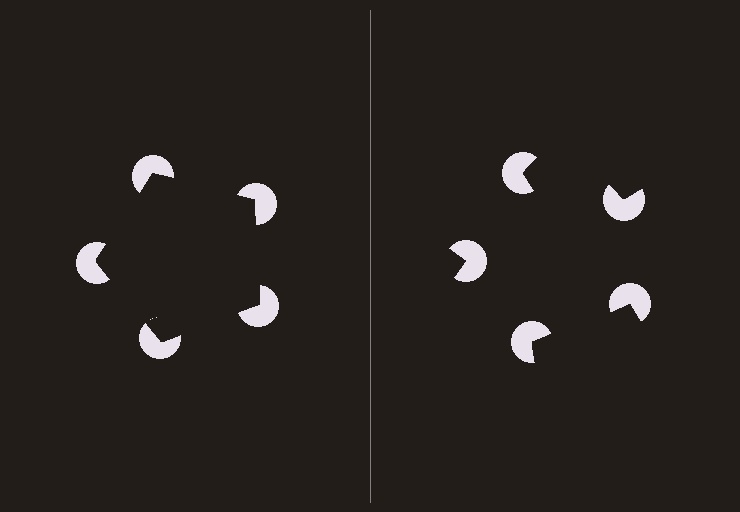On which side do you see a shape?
An illusory pentagon appears on the left side. On the right side the wedge cuts are rotated, so no coherent shape forms.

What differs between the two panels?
The pac-man discs are positioned identically on both sides; only the wedge orientations differ. On the left they align to a pentagon; on the right they are misaligned.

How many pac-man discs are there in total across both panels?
10 — 5 on each side.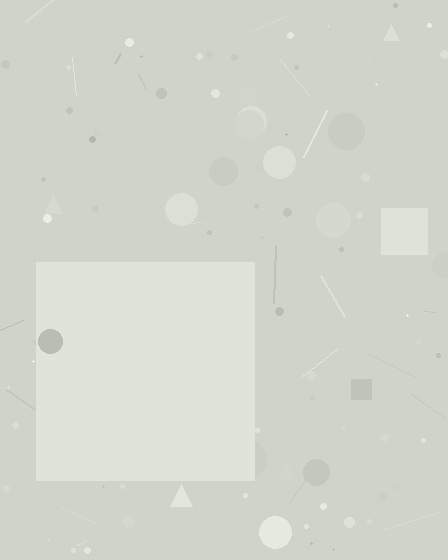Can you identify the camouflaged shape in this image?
The camouflaged shape is a square.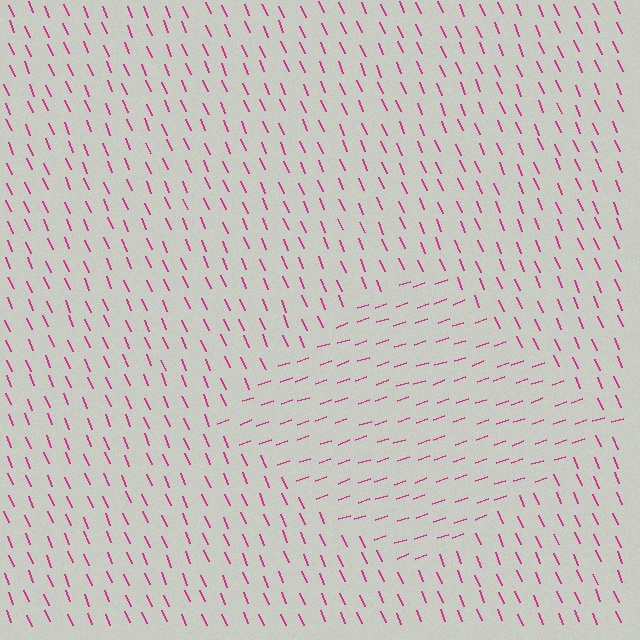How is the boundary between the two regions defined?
The boundary is defined purely by a change in line orientation (approximately 85 degrees difference). All lines are the same color and thickness.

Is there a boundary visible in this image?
Yes, there is a texture boundary formed by a change in line orientation.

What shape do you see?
I see a diamond.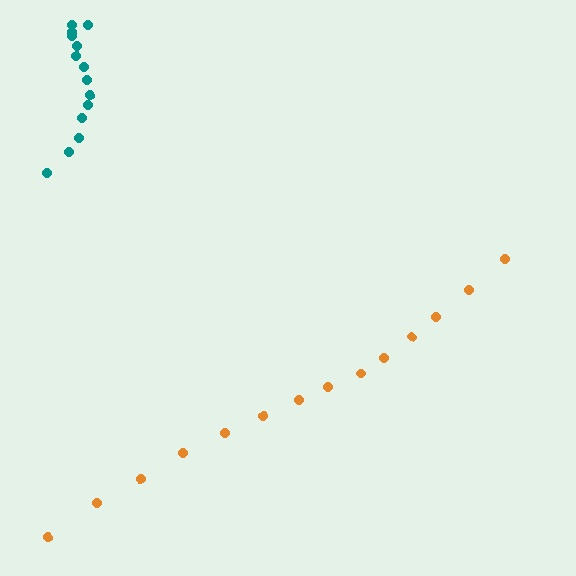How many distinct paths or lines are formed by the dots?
There are 2 distinct paths.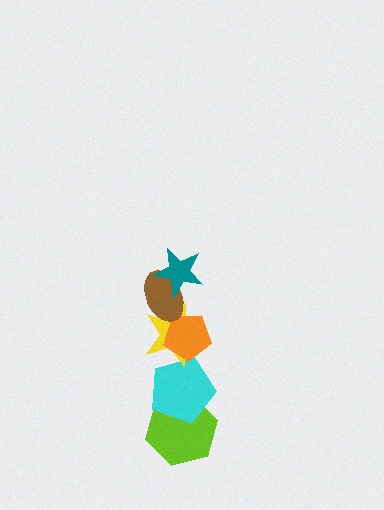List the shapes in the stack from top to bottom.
From top to bottom: the teal star, the brown ellipse, the orange pentagon, the yellow star, the cyan pentagon, the lime hexagon.